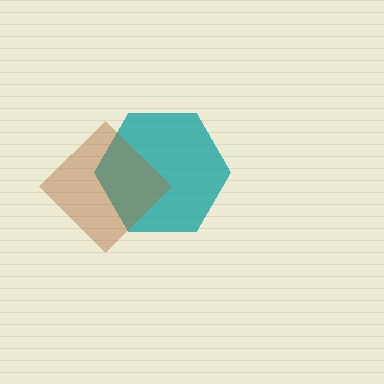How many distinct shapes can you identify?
There are 2 distinct shapes: a teal hexagon, a brown diamond.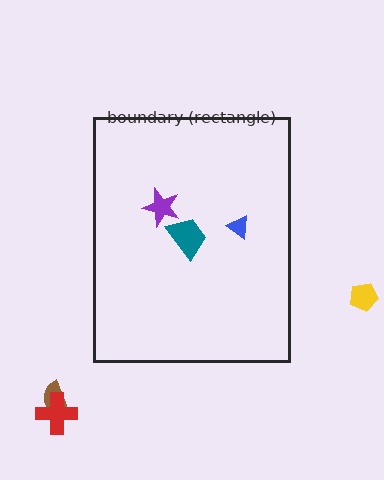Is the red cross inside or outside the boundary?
Outside.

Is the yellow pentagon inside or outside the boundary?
Outside.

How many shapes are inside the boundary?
3 inside, 3 outside.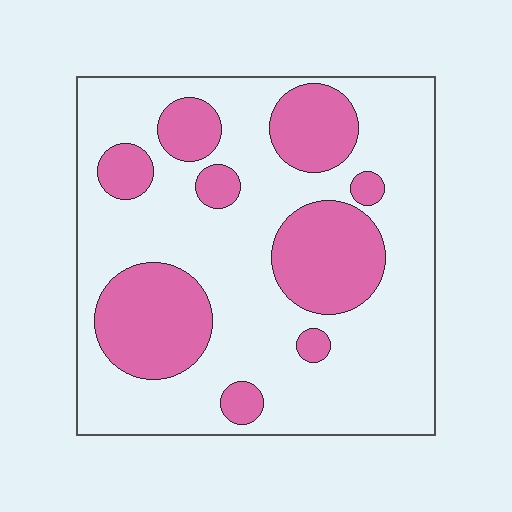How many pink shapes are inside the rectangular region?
9.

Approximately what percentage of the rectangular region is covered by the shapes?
Approximately 30%.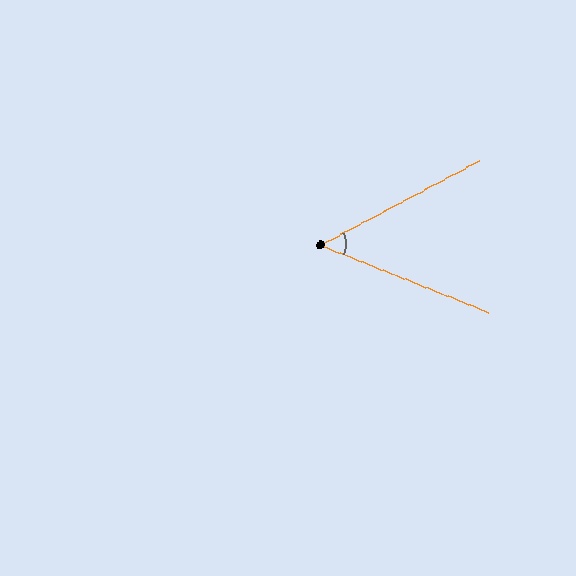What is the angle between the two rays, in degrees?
Approximately 50 degrees.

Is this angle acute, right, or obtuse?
It is acute.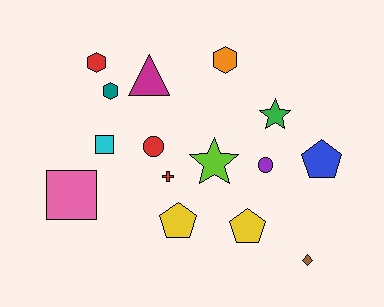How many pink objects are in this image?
There is 1 pink object.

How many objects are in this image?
There are 15 objects.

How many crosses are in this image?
There is 1 cross.